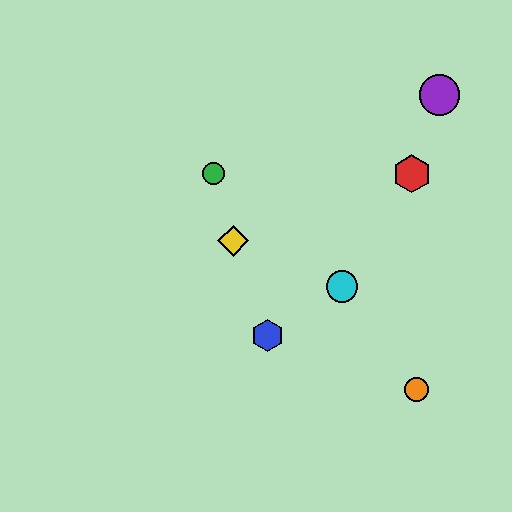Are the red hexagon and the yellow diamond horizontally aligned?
No, the red hexagon is at y≈174 and the yellow diamond is at y≈241.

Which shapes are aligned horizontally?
The red hexagon, the green circle are aligned horizontally.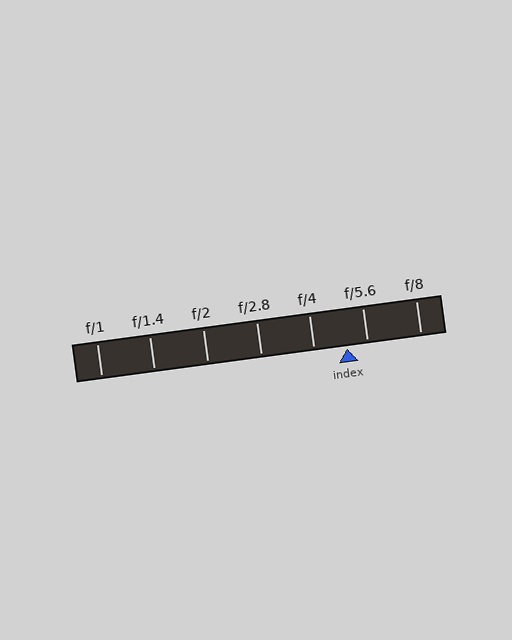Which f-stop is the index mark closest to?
The index mark is closest to f/5.6.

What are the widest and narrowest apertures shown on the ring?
The widest aperture shown is f/1 and the narrowest is f/8.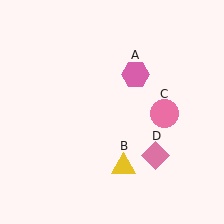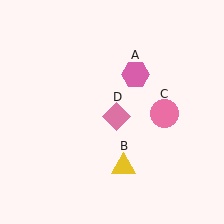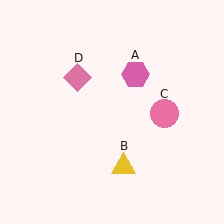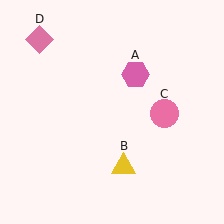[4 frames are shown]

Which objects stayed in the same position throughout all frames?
Pink hexagon (object A) and yellow triangle (object B) and pink circle (object C) remained stationary.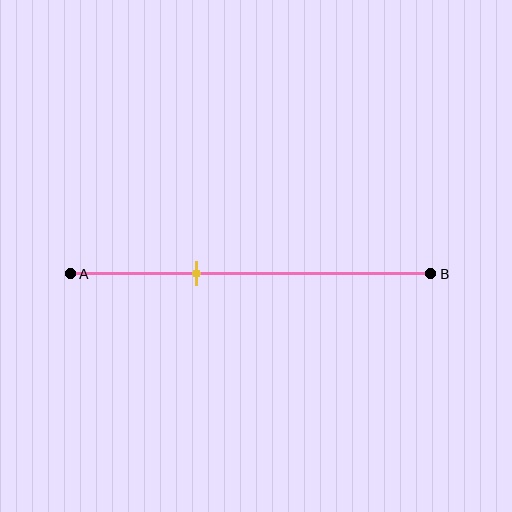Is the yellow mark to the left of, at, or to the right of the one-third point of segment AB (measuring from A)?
The yellow mark is approximately at the one-third point of segment AB.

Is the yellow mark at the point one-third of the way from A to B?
Yes, the mark is approximately at the one-third point.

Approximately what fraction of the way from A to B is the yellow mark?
The yellow mark is approximately 35% of the way from A to B.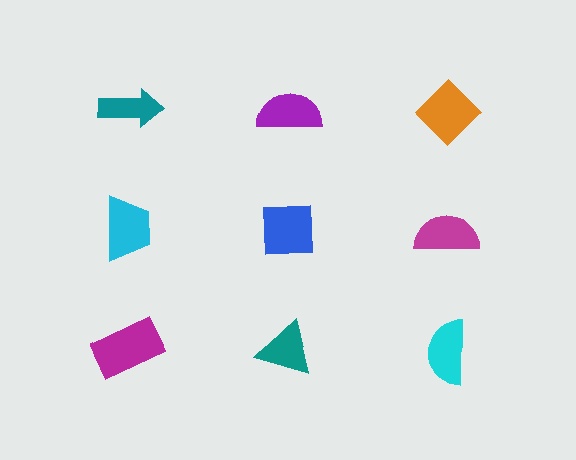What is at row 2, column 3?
A magenta semicircle.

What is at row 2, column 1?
A cyan trapezoid.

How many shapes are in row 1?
3 shapes.